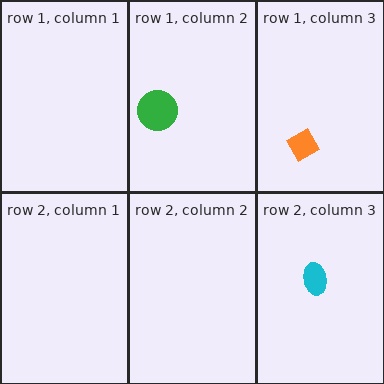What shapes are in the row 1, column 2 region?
The green circle.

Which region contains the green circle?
The row 1, column 2 region.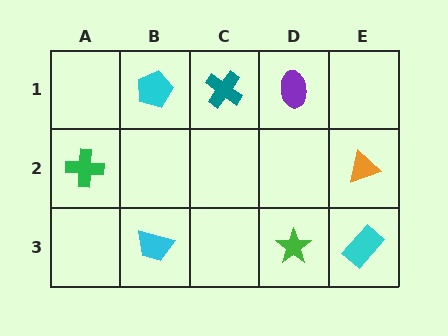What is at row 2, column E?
An orange triangle.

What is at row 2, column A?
A green cross.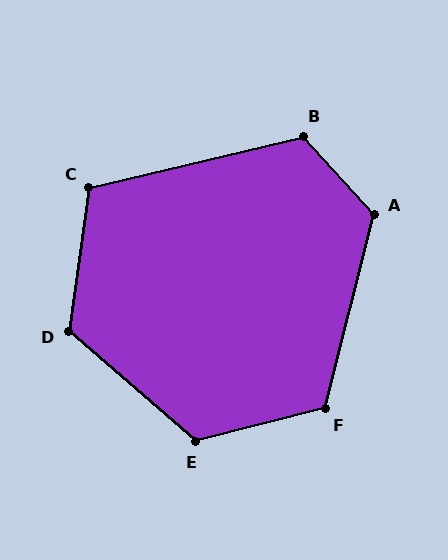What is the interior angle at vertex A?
Approximately 124 degrees (obtuse).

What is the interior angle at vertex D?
Approximately 123 degrees (obtuse).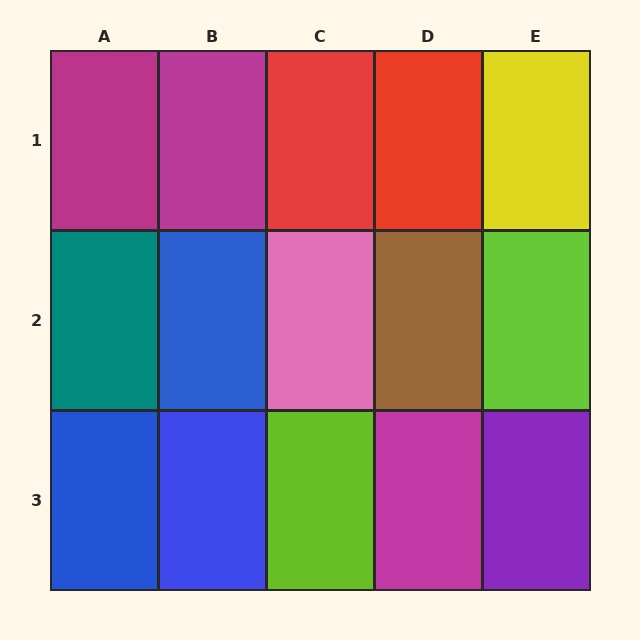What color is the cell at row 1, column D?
Red.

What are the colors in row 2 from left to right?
Teal, blue, pink, brown, lime.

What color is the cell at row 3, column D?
Magenta.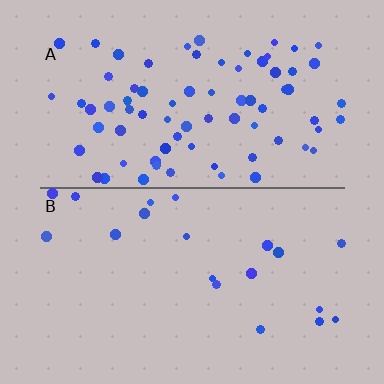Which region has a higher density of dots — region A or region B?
A (the top).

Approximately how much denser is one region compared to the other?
Approximately 3.9× — region A over region B.